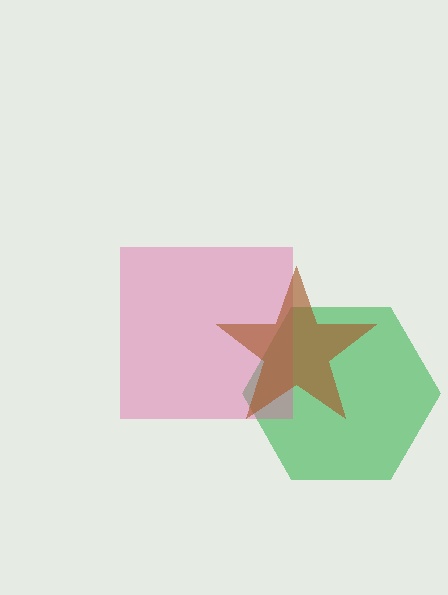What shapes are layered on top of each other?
The layered shapes are: a green hexagon, a pink square, a brown star.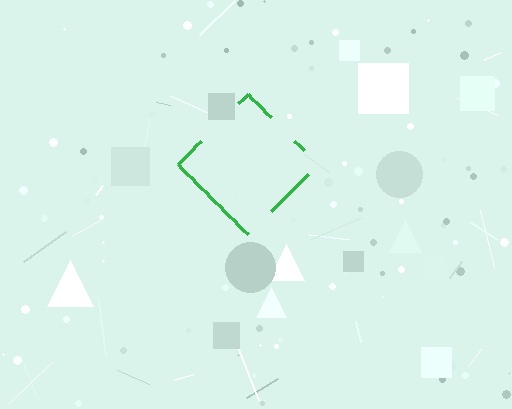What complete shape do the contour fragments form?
The contour fragments form a diamond.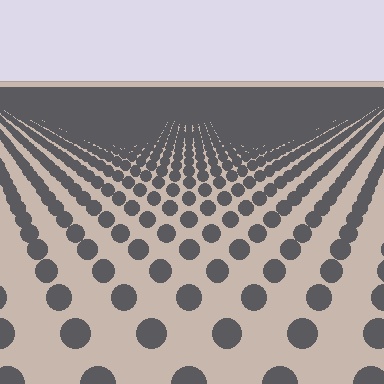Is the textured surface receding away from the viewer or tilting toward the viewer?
The surface is receding away from the viewer. Texture elements get smaller and denser toward the top.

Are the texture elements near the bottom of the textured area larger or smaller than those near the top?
Larger. Near the bottom, elements are closer to the viewer and appear at a bigger on-screen size.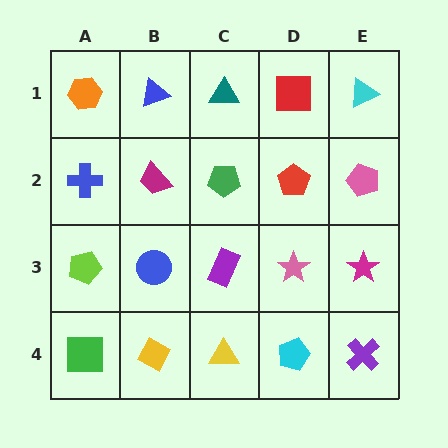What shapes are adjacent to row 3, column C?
A green pentagon (row 2, column C), a yellow triangle (row 4, column C), a blue circle (row 3, column B), a pink star (row 3, column D).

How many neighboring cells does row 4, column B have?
3.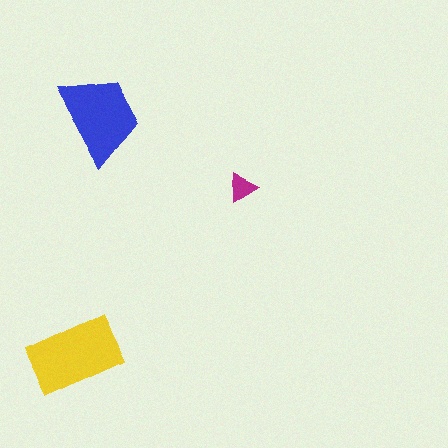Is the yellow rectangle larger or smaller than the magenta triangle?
Larger.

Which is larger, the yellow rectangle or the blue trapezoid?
The yellow rectangle.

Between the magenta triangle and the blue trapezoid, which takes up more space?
The blue trapezoid.